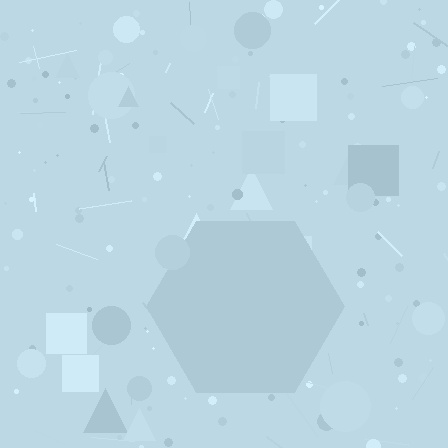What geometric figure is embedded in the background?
A hexagon is embedded in the background.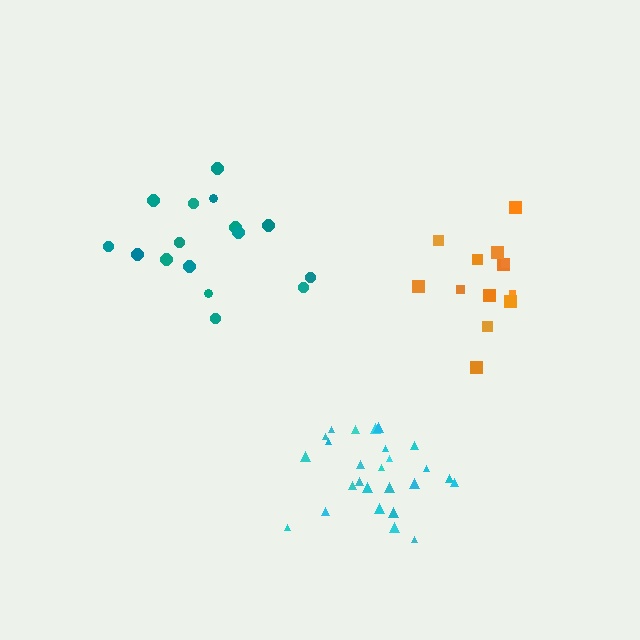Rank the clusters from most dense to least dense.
cyan, teal, orange.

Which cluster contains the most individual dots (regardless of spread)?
Cyan (26).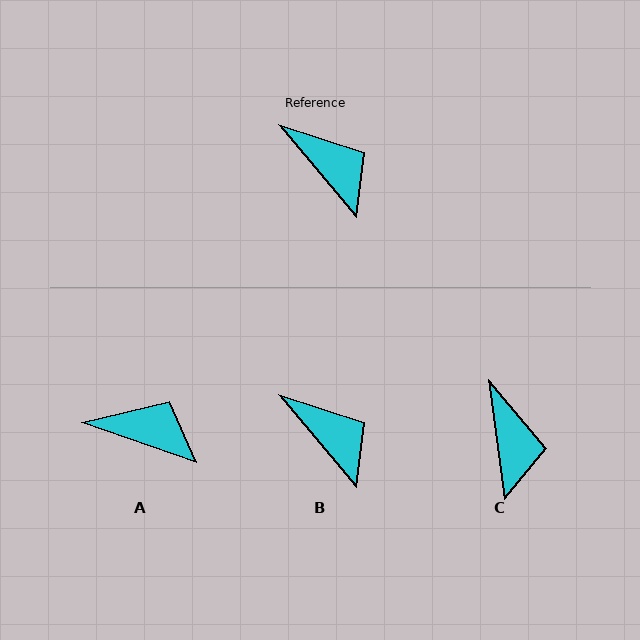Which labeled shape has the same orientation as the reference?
B.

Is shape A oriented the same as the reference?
No, it is off by about 31 degrees.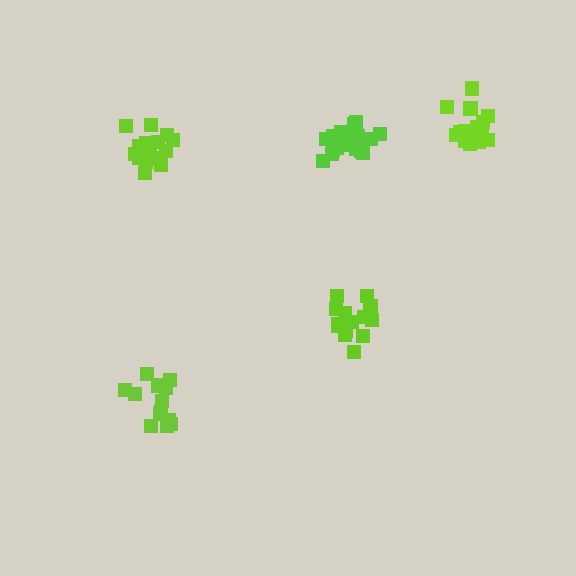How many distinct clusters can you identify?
There are 5 distinct clusters.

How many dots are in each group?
Group 1: 14 dots, Group 2: 20 dots, Group 3: 17 dots, Group 4: 14 dots, Group 5: 15 dots (80 total).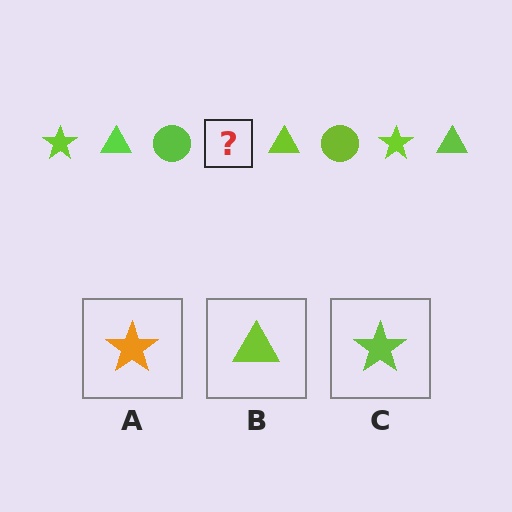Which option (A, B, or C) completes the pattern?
C.